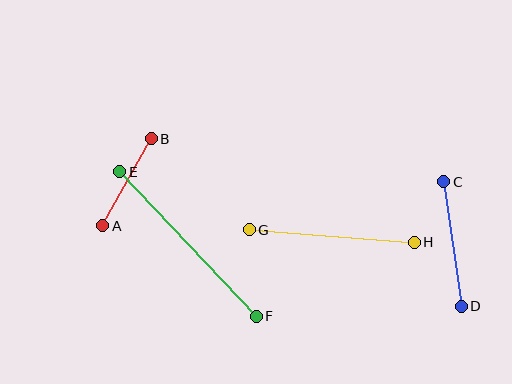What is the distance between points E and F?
The distance is approximately 198 pixels.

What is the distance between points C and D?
The distance is approximately 126 pixels.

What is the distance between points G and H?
The distance is approximately 165 pixels.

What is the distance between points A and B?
The distance is approximately 99 pixels.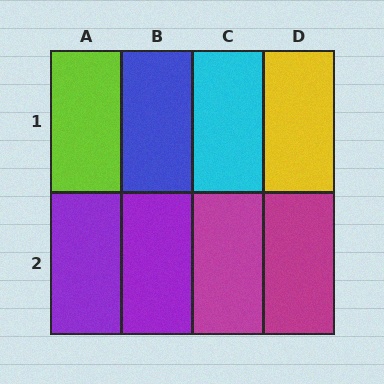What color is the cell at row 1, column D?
Yellow.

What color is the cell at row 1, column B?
Blue.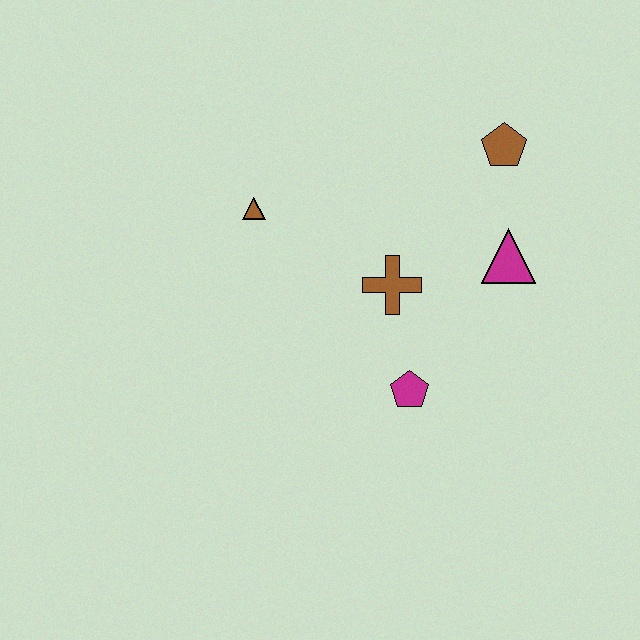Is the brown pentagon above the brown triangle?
Yes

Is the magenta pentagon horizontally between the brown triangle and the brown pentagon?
Yes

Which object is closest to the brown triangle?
The brown cross is closest to the brown triangle.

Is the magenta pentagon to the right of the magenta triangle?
No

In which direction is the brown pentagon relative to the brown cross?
The brown pentagon is above the brown cross.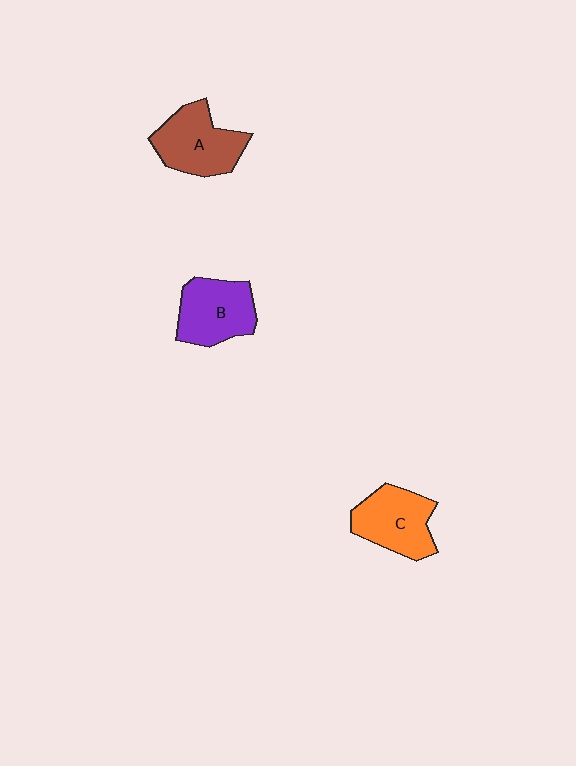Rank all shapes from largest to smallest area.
From largest to smallest: A (brown), C (orange), B (purple).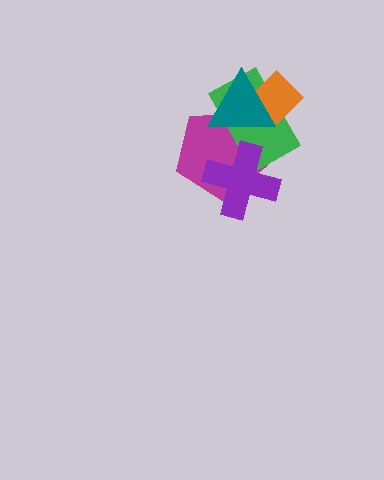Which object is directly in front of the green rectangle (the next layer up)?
The orange diamond is directly in front of the green rectangle.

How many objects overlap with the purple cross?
2 objects overlap with the purple cross.